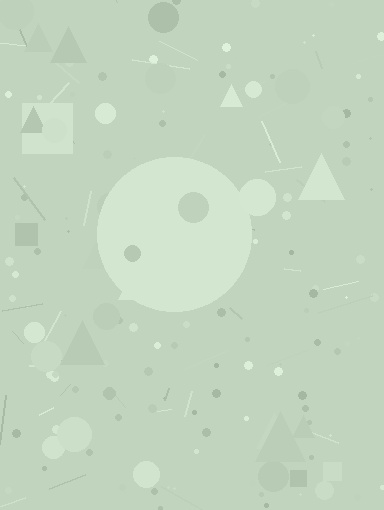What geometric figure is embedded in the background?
A circle is embedded in the background.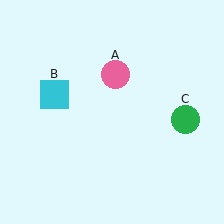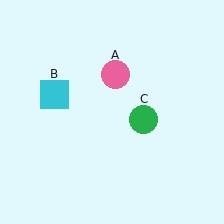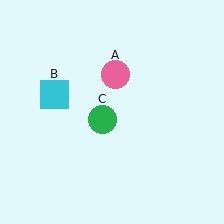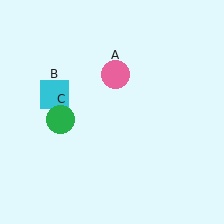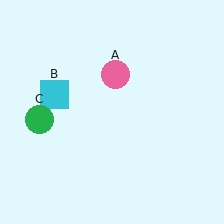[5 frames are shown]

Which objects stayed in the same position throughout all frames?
Pink circle (object A) and cyan square (object B) remained stationary.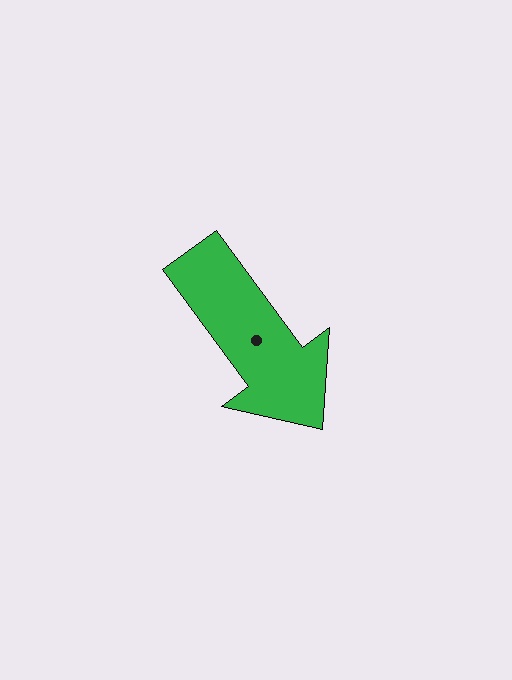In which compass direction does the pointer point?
Southeast.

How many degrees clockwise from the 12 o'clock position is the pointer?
Approximately 144 degrees.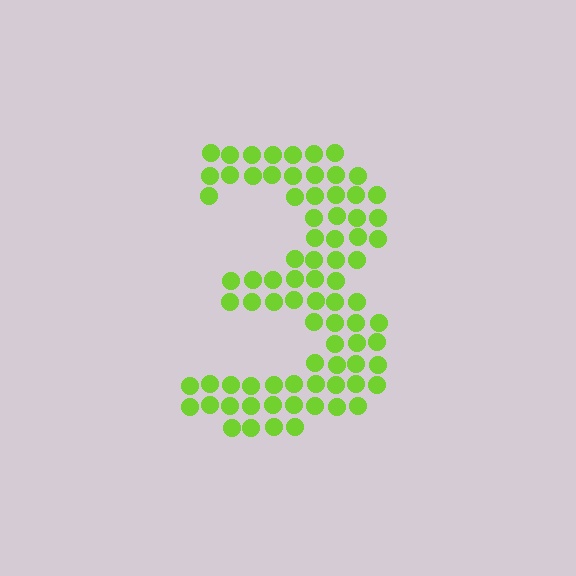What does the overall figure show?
The overall figure shows the digit 3.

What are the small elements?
The small elements are circles.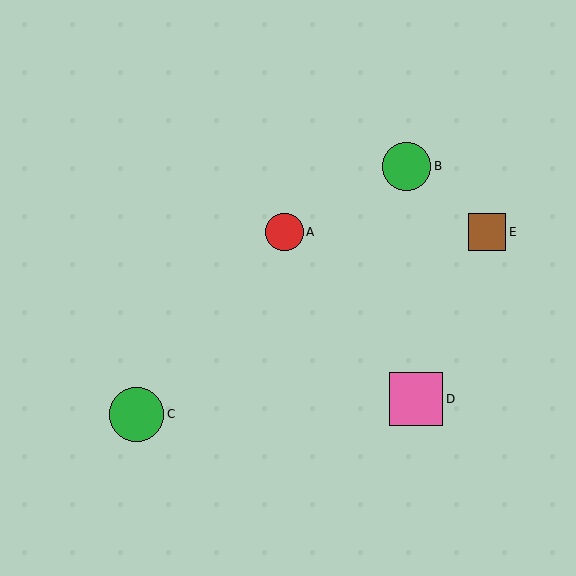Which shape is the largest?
The green circle (labeled C) is the largest.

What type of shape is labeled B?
Shape B is a green circle.